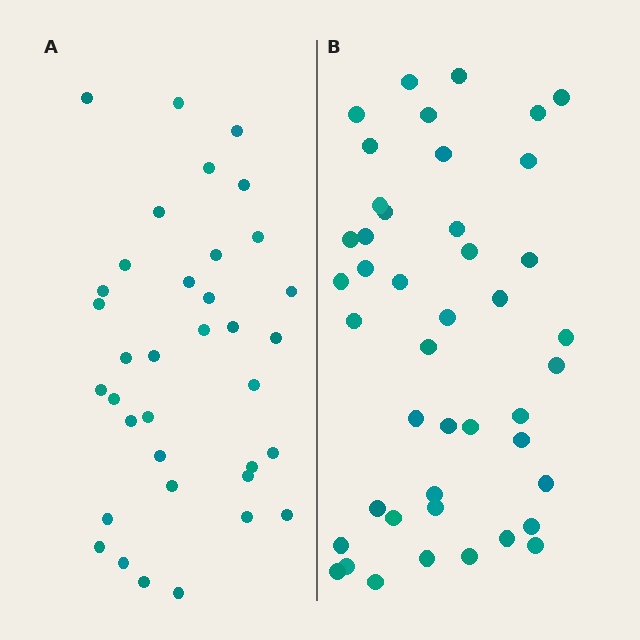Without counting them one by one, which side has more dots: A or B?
Region B (the right region) has more dots.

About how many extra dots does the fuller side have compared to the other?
Region B has roughly 8 or so more dots than region A.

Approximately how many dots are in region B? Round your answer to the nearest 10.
About 40 dots. (The exact count is 44, which rounds to 40.)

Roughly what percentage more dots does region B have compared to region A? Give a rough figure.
About 20% more.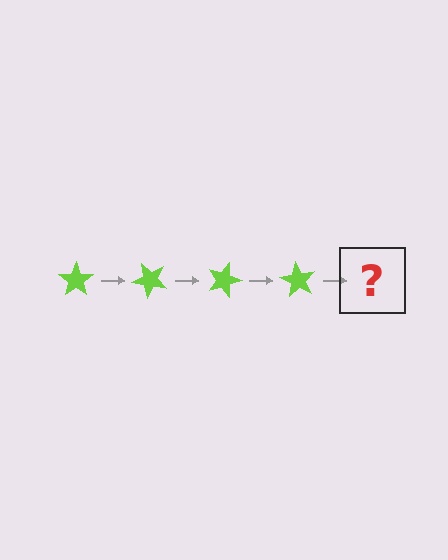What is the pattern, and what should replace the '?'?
The pattern is that the star rotates 45 degrees each step. The '?' should be a lime star rotated 180 degrees.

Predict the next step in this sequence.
The next step is a lime star rotated 180 degrees.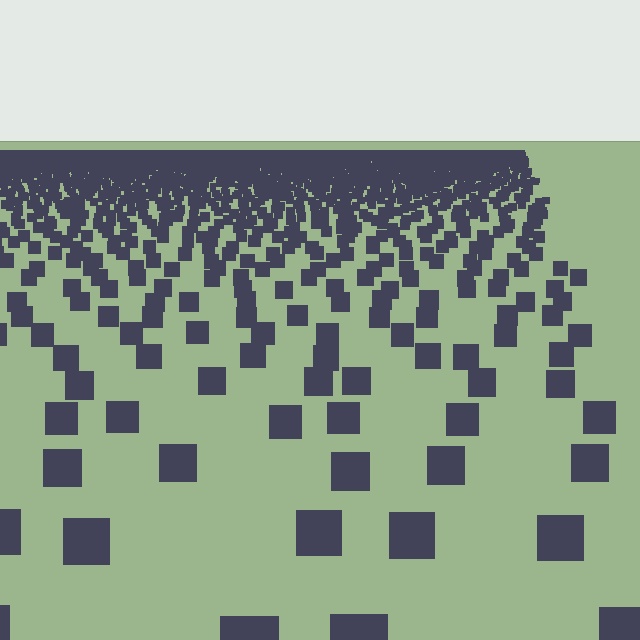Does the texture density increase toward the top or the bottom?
Density increases toward the top.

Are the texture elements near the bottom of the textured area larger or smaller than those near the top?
Larger. Near the bottom, elements are closer to the viewer and appear at a bigger on-screen size.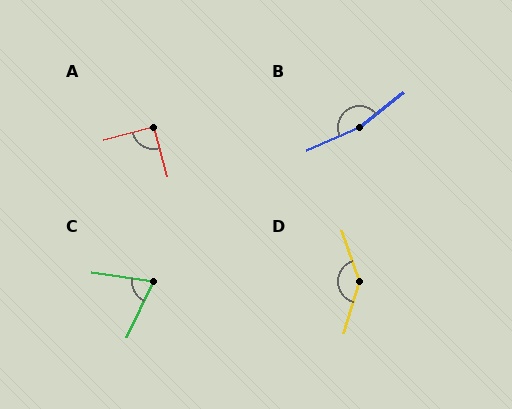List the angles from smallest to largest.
C (73°), A (90°), D (145°), B (166°).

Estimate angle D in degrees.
Approximately 145 degrees.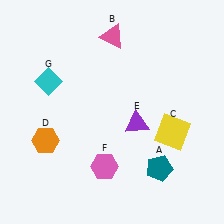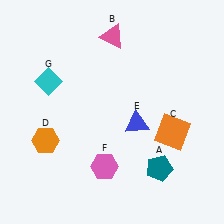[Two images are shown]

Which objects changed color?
C changed from yellow to orange. E changed from purple to blue.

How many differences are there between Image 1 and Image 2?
There are 2 differences between the two images.